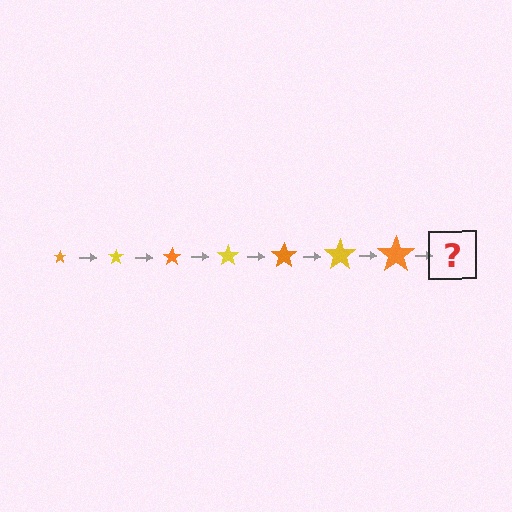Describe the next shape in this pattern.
It should be a yellow star, larger than the previous one.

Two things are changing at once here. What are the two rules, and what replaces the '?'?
The two rules are that the star grows larger each step and the color cycles through orange and yellow. The '?' should be a yellow star, larger than the previous one.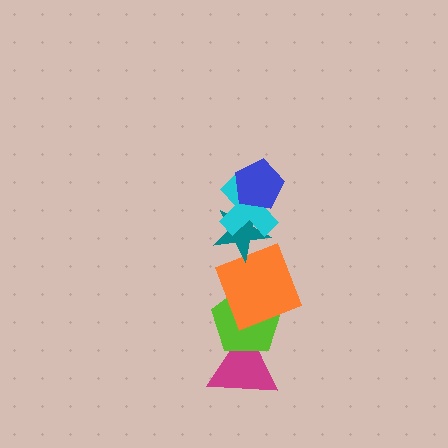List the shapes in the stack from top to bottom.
From top to bottom: the blue pentagon, the cyan cross, the teal star, the orange square, the lime pentagon, the magenta triangle.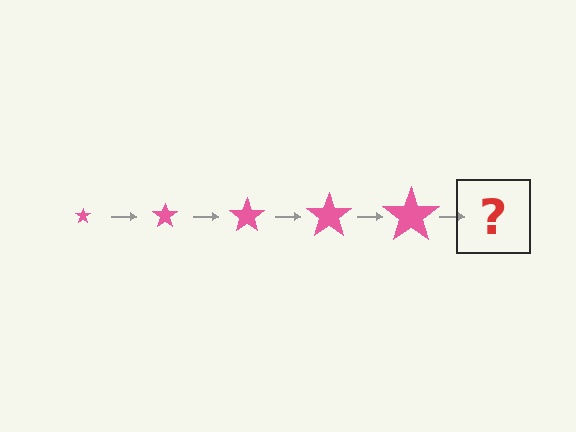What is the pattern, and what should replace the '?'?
The pattern is that the star gets progressively larger each step. The '?' should be a pink star, larger than the previous one.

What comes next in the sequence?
The next element should be a pink star, larger than the previous one.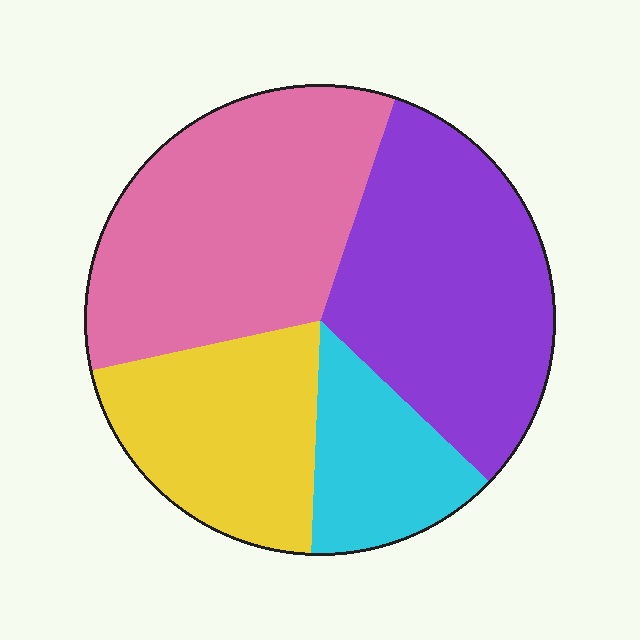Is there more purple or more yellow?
Purple.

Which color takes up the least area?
Cyan, at roughly 15%.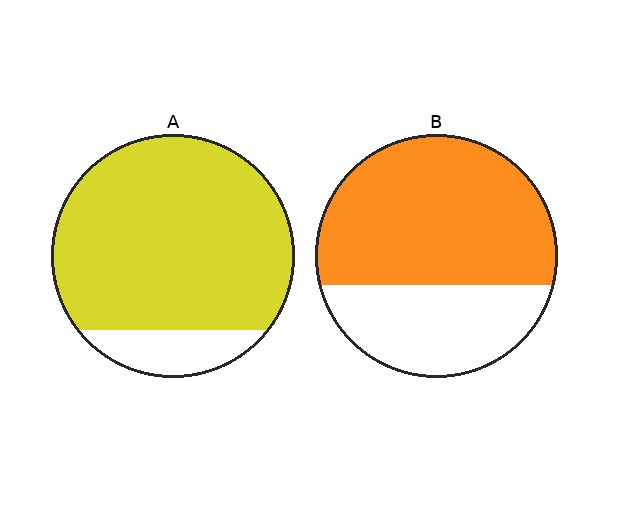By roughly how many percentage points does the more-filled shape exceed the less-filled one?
By roughly 20 percentage points (A over B).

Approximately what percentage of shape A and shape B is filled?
A is approximately 85% and B is approximately 65%.